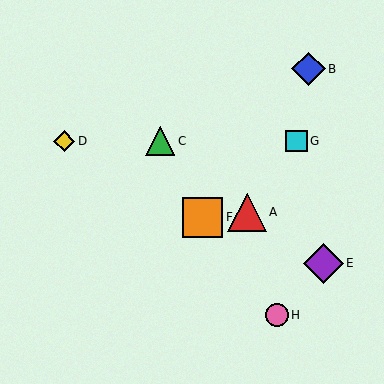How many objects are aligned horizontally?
3 objects (C, D, G) are aligned horizontally.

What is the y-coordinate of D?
Object D is at y≈141.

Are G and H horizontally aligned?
No, G is at y≈141 and H is at y≈315.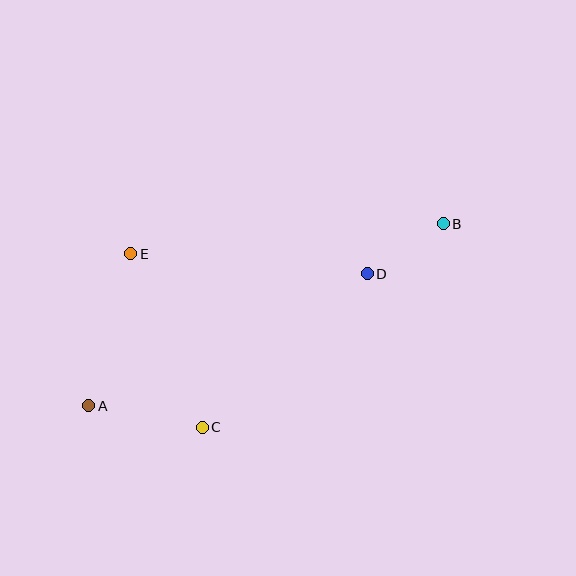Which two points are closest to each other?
Points B and D are closest to each other.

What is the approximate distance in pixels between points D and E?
The distance between D and E is approximately 237 pixels.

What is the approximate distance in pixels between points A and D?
The distance between A and D is approximately 308 pixels.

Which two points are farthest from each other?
Points A and B are farthest from each other.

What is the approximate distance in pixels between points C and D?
The distance between C and D is approximately 225 pixels.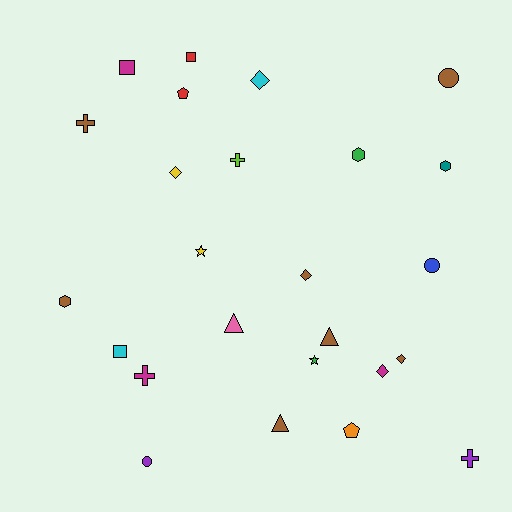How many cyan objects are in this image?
There are 2 cyan objects.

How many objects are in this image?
There are 25 objects.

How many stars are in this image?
There are 2 stars.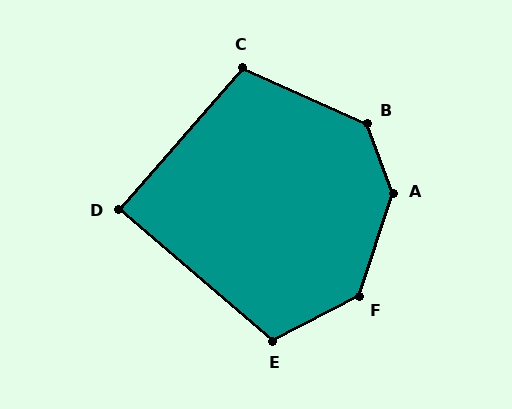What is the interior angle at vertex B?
Approximately 135 degrees (obtuse).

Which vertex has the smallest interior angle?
D, at approximately 89 degrees.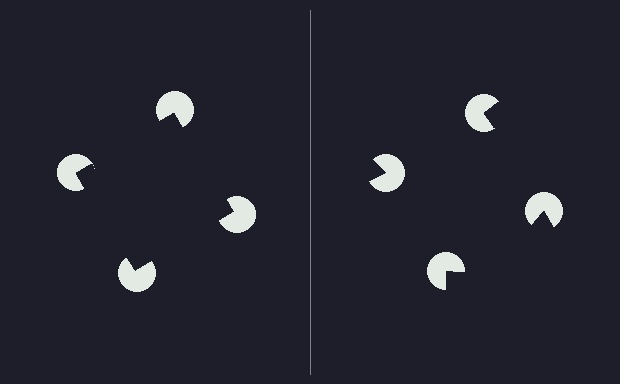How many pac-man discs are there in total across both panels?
8 — 4 on each side.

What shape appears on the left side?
An illusory square.